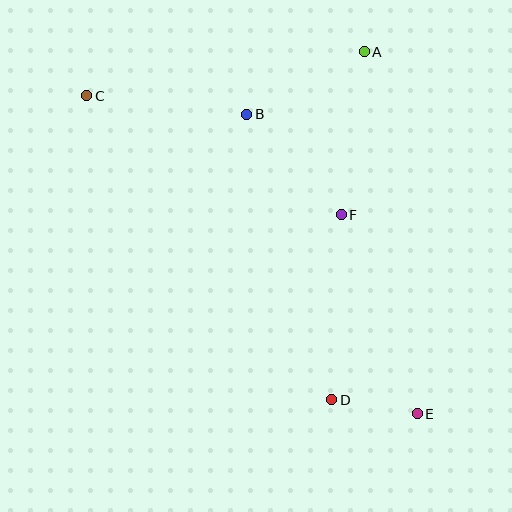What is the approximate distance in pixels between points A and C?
The distance between A and C is approximately 281 pixels.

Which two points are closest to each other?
Points D and E are closest to each other.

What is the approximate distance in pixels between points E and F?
The distance between E and F is approximately 213 pixels.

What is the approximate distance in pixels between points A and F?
The distance between A and F is approximately 165 pixels.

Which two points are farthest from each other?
Points C and E are farthest from each other.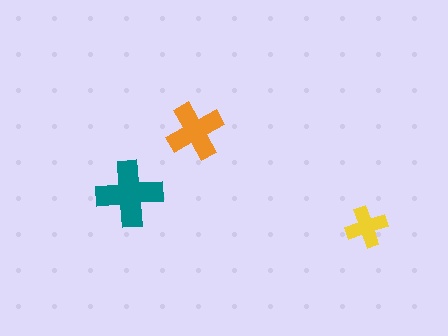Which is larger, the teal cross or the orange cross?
The teal one.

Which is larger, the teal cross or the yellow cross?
The teal one.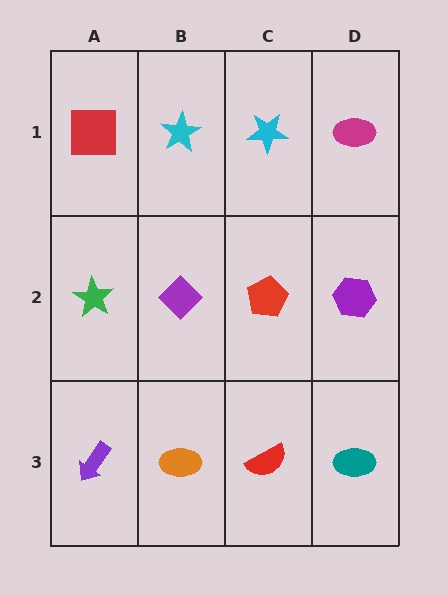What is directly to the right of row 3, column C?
A teal ellipse.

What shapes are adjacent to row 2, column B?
A cyan star (row 1, column B), an orange ellipse (row 3, column B), a green star (row 2, column A), a red pentagon (row 2, column C).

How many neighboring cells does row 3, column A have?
2.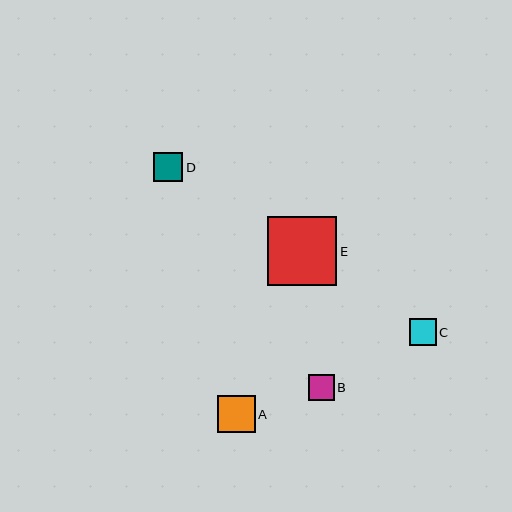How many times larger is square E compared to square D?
Square E is approximately 2.4 times the size of square D.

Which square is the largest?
Square E is the largest with a size of approximately 69 pixels.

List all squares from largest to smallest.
From largest to smallest: E, A, D, C, B.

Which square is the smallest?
Square B is the smallest with a size of approximately 26 pixels.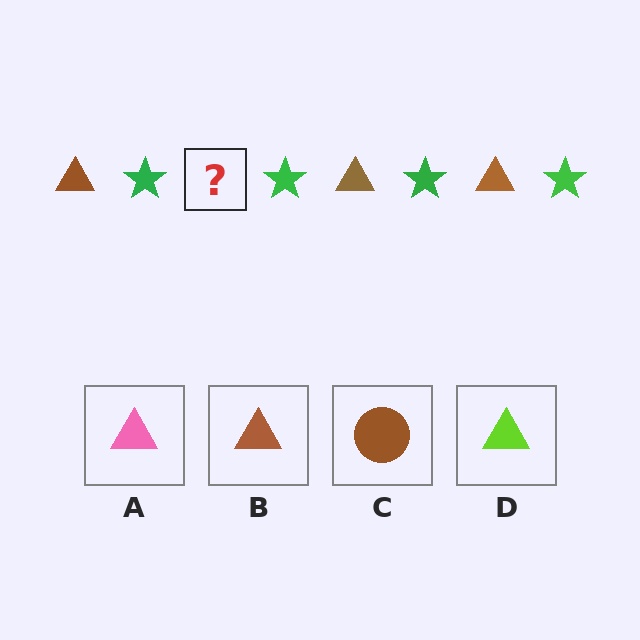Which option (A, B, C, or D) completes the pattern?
B.